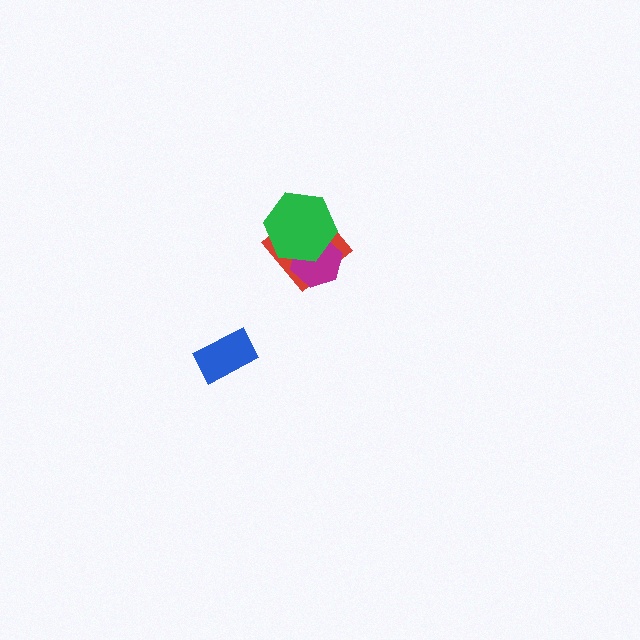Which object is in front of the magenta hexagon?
The green hexagon is in front of the magenta hexagon.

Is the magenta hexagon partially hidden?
Yes, it is partially covered by another shape.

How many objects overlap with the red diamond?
2 objects overlap with the red diamond.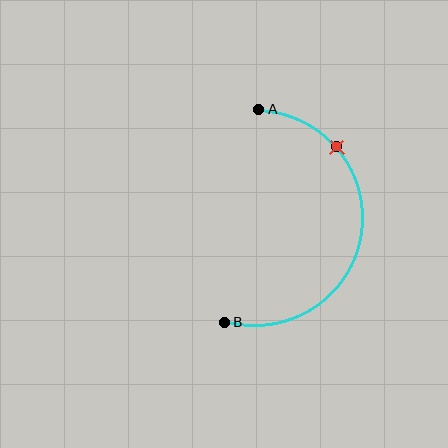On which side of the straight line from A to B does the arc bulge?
The arc bulges to the right of the straight line connecting A and B.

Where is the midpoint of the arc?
The arc midpoint is the point on the curve farthest from the straight line joining A and B. It sits to the right of that line.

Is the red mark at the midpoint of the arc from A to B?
No. The red mark lies on the arc but is closer to endpoint A. The arc midpoint would be at the point on the curve equidistant along the arc from both A and B.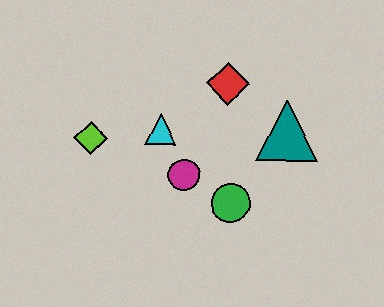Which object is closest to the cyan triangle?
The magenta circle is closest to the cyan triangle.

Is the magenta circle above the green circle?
Yes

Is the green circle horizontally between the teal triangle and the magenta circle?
Yes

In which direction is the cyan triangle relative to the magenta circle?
The cyan triangle is above the magenta circle.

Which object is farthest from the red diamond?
The lime diamond is farthest from the red diamond.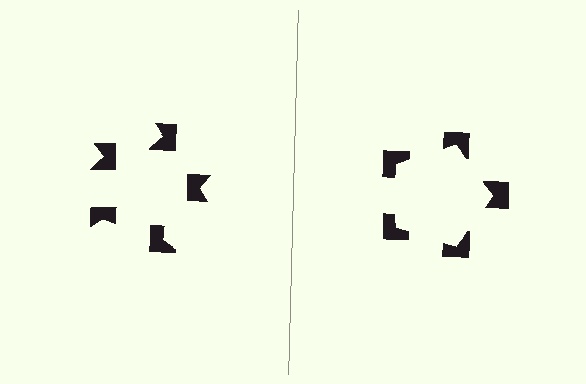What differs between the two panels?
The notched squares are positioned identically on both sides; only the wedge orientations differ. On the right they align to a pentagon; on the left they are misaligned.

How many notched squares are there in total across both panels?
10 — 5 on each side.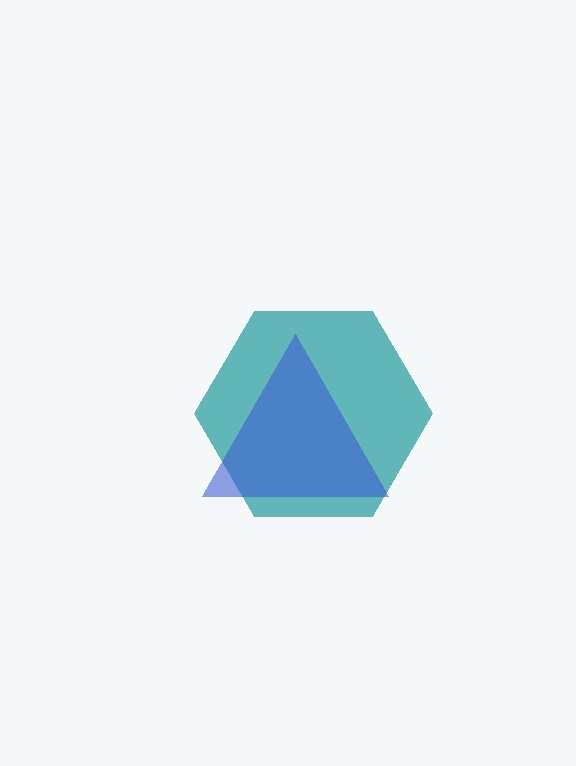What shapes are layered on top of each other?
The layered shapes are: a teal hexagon, a blue triangle.